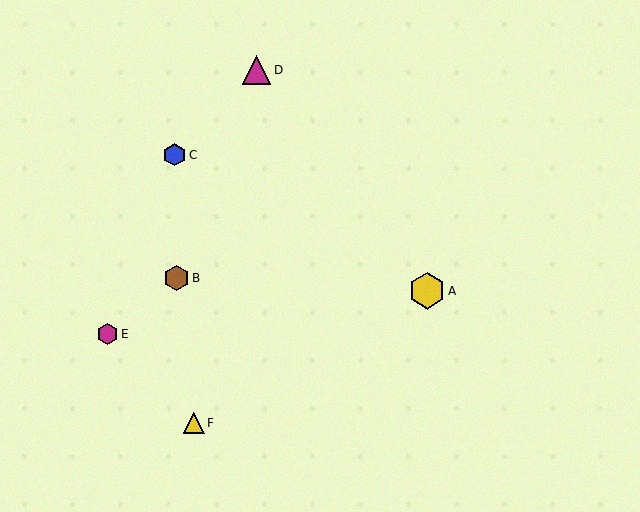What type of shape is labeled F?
Shape F is a yellow triangle.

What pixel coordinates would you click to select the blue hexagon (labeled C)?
Click at (175, 155) to select the blue hexagon C.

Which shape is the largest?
The yellow hexagon (labeled A) is the largest.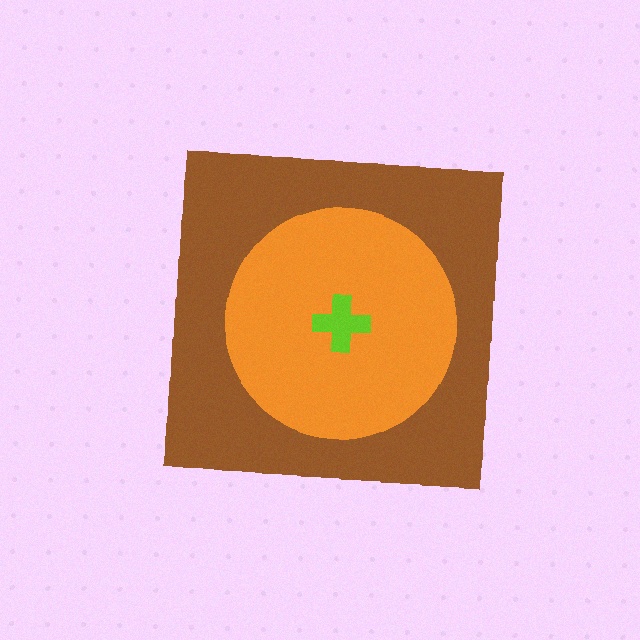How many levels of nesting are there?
3.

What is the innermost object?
The lime cross.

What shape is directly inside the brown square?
The orange circle.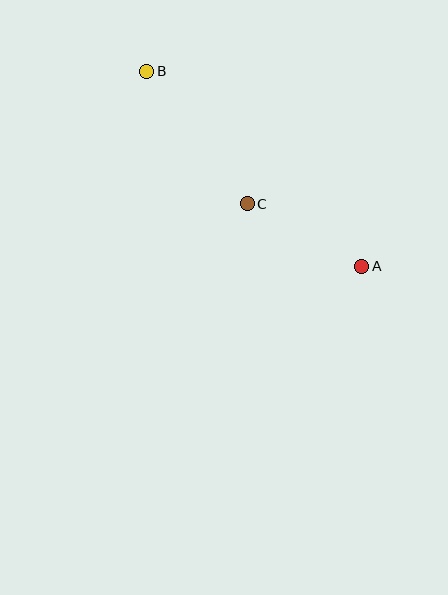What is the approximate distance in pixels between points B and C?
The distance between B and C is approximately 166 pixels.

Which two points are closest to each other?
Points A and C are closest to each other.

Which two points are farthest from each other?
Points A and B are farthest from each other.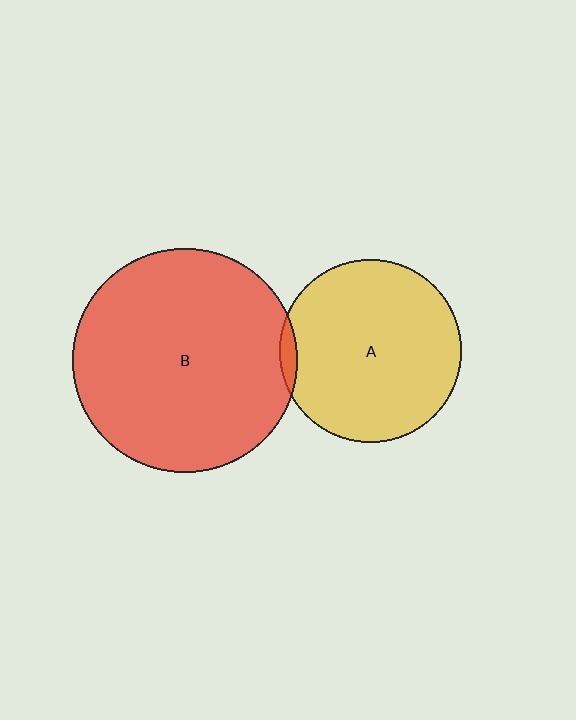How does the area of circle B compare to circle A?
Approximately 1.5 times.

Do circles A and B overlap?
Yes.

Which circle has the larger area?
Circle B (red).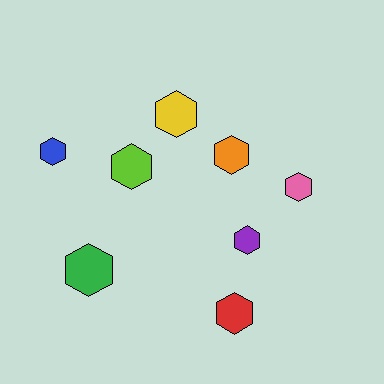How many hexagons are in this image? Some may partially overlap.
There are 8 hexagons.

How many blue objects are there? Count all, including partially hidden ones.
There is 1 blue object.